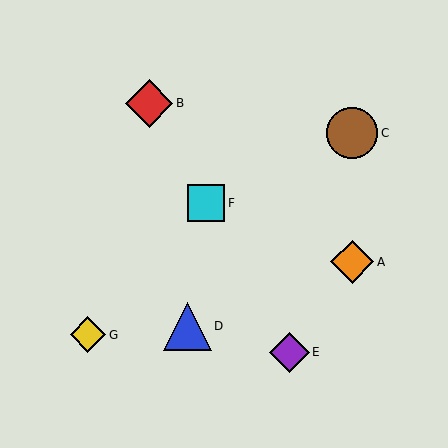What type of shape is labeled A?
Shape A is an orange diamond.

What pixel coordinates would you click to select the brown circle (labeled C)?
Click at (352, 133) to select the brown circle C.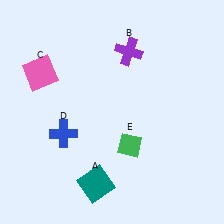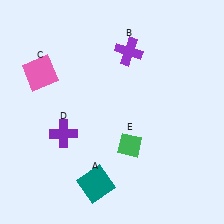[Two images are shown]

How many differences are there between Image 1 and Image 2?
There is 1 difference between the two images.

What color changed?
The cross (D) changed from blue in Image 1 to purple in Image 2.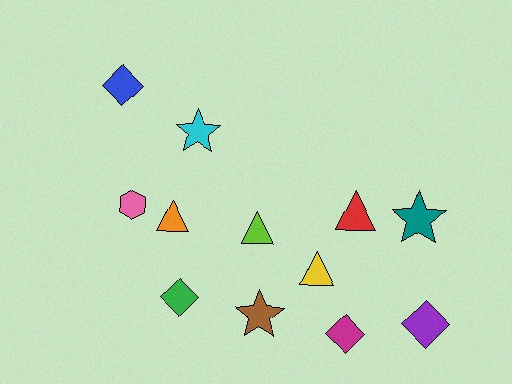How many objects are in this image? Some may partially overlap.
There are 12 objects.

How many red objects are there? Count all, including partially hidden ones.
There is 1 red object.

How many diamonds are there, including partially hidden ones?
There are 4 diamonds.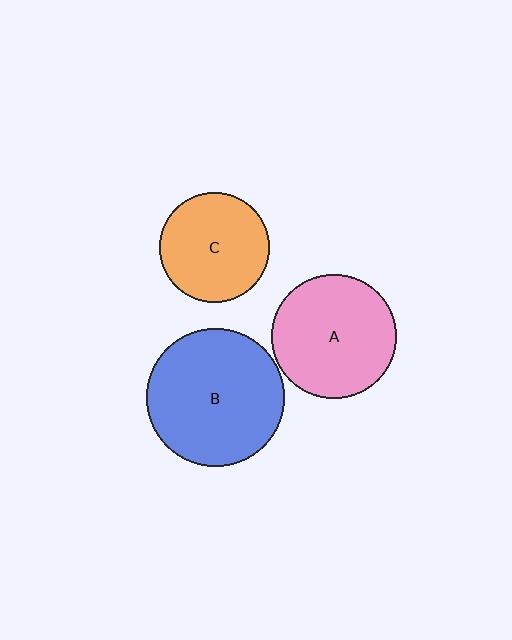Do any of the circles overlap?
No, none of the circles overlap.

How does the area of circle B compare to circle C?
Approximately 1.6 times.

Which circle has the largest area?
Circle B (blue).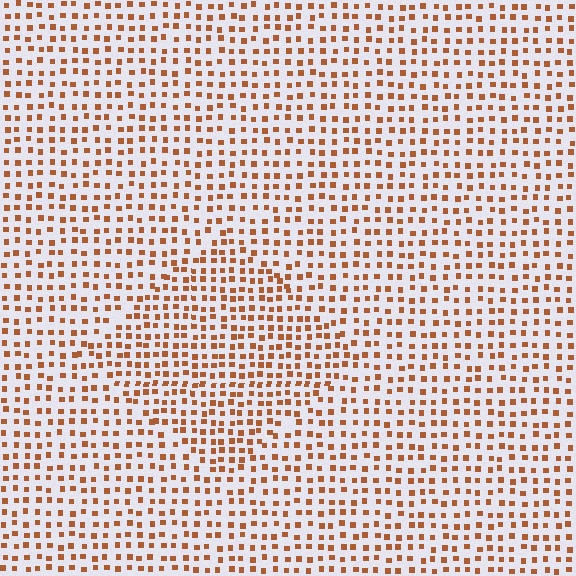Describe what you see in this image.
The image contains small brown elements arranged at two different densities. A diamond-shaped region is visible where the elements are more densely packed than the surrounding area.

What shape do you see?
I see a diamond.